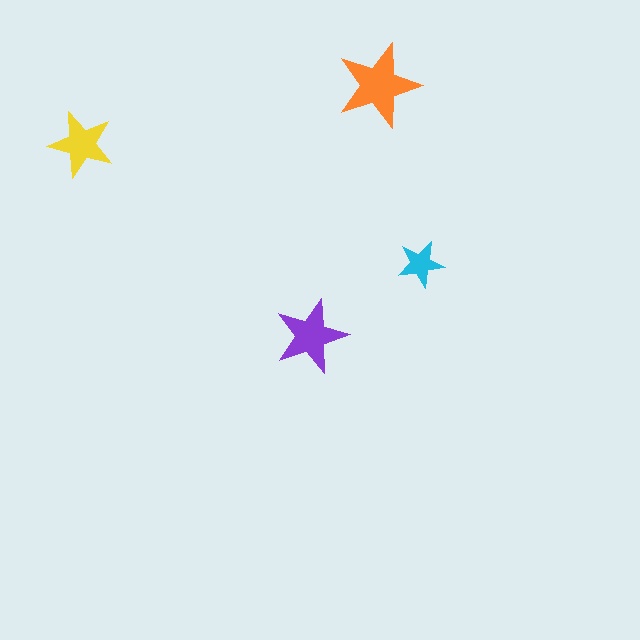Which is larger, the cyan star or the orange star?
The orange one.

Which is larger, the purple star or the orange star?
The orange one.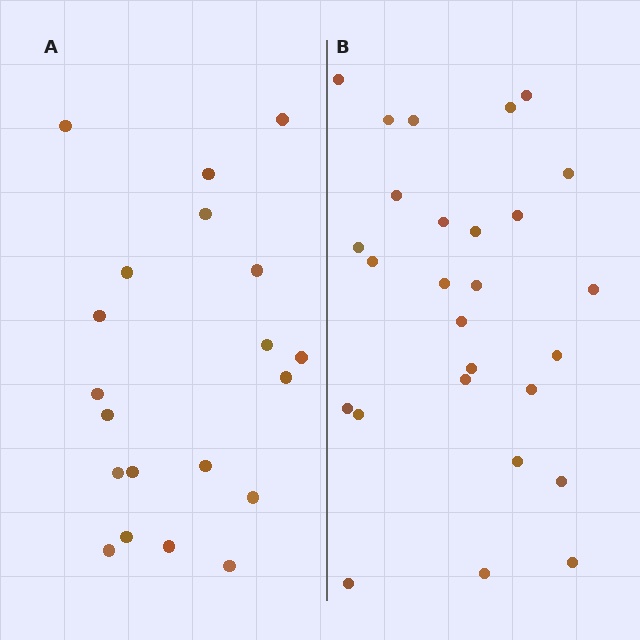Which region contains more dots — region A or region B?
Region B (the right region) has more dots.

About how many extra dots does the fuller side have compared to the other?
Region B has roughly 8 or so more dots than region A.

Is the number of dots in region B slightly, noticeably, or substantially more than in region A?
Region B has noticeably more, but not dramatically so. The ratio is roughly 1.4 to 1.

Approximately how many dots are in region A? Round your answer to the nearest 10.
About 20 dots.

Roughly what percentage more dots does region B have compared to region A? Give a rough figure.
About 35% more.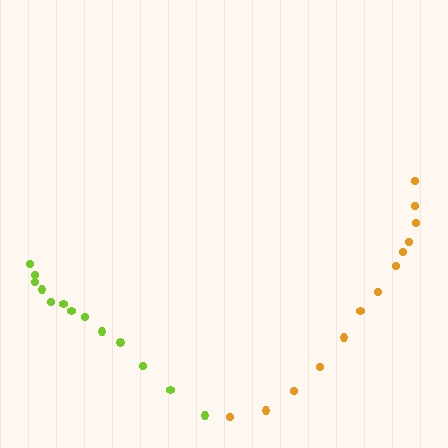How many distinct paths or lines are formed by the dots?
There are 2 distinct paths.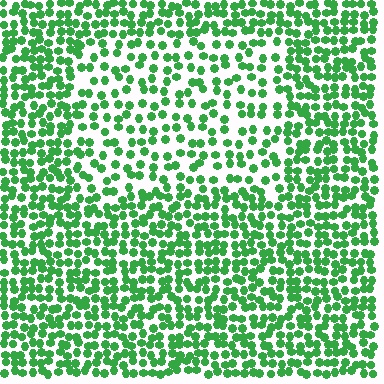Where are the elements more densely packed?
The elements are more densely packed outside the rectangle boundary.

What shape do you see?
I see a rectangle.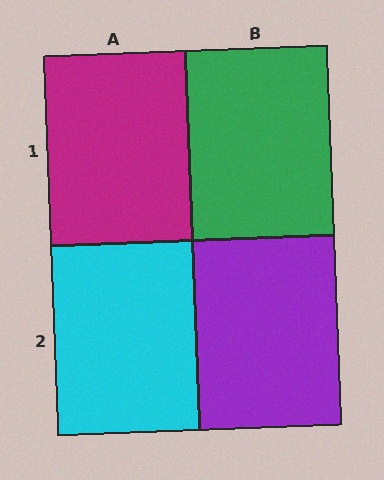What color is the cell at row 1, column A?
Magenta.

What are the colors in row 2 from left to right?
Cyan, purple.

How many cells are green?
1 cell is green.